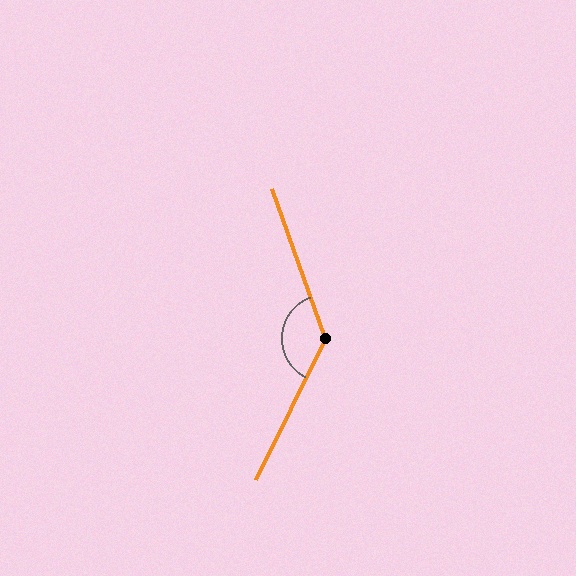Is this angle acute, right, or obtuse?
It is obtuse.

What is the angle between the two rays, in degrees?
Approximately 135 degrees.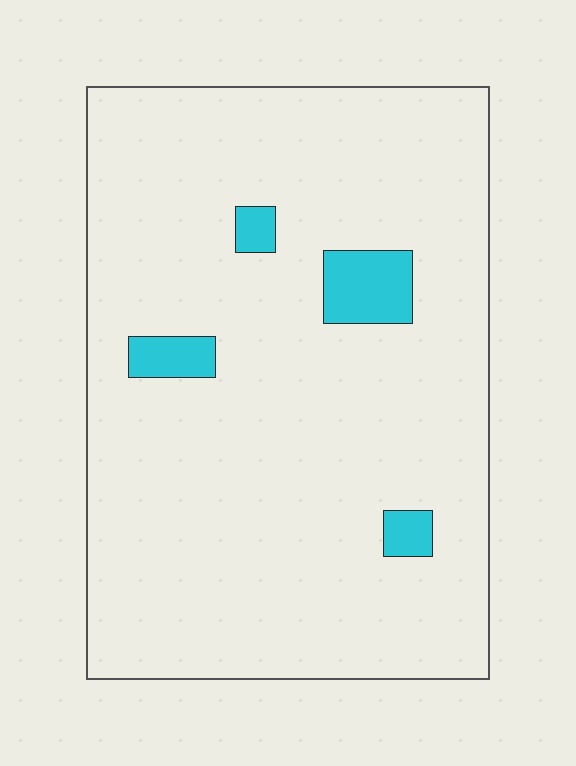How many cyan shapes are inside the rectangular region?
4.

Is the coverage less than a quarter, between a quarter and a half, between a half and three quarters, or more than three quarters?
Less than a quarter.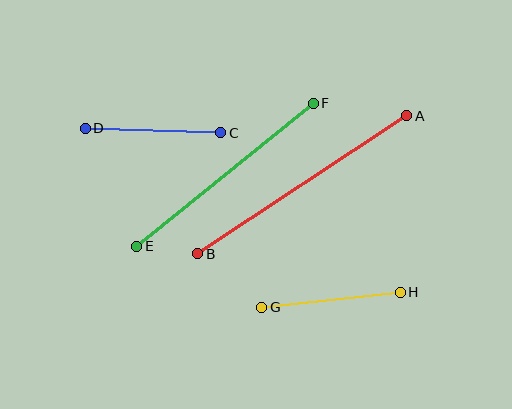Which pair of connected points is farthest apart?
Points A and B are farthest apart.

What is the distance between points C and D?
The distance is approximately 135 pixels.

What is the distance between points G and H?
The distance is approximately 139 pixels.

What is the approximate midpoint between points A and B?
The midpoint is at approximately (302, 185) pixels.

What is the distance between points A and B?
The distance is approximately 250 pixels.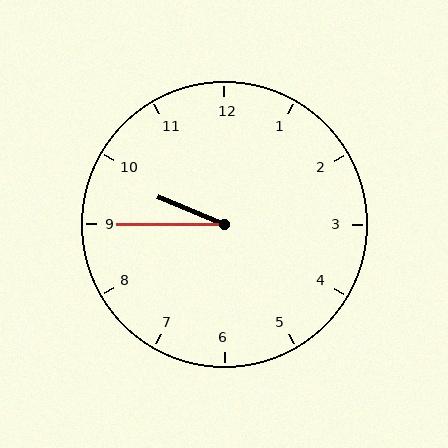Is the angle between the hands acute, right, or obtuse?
It is acute.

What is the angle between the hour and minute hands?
Approximately 22 degrees.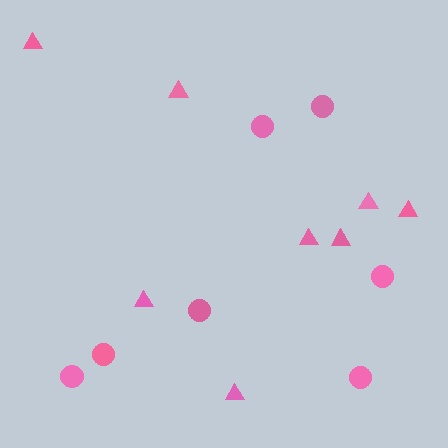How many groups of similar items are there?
There are 2 groups: one group of triangles (8) and one group of circles (7).